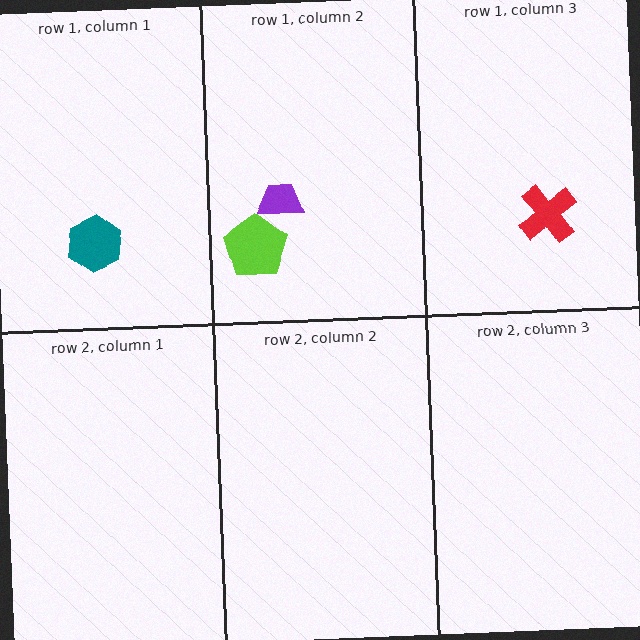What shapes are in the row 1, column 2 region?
The purple trapezoid, the lime pentagon.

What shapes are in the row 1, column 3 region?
The red cross.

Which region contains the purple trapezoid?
The row 1, column 2 region.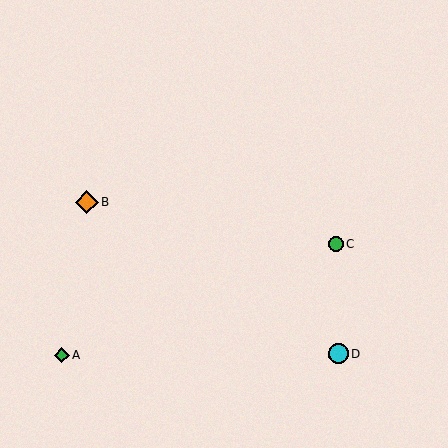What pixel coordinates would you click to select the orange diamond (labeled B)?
Click at (87, 202) to select the orange diamond B.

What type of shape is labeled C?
Shape C is a green circle.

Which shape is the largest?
The orange diamond (labeled B) is the largest.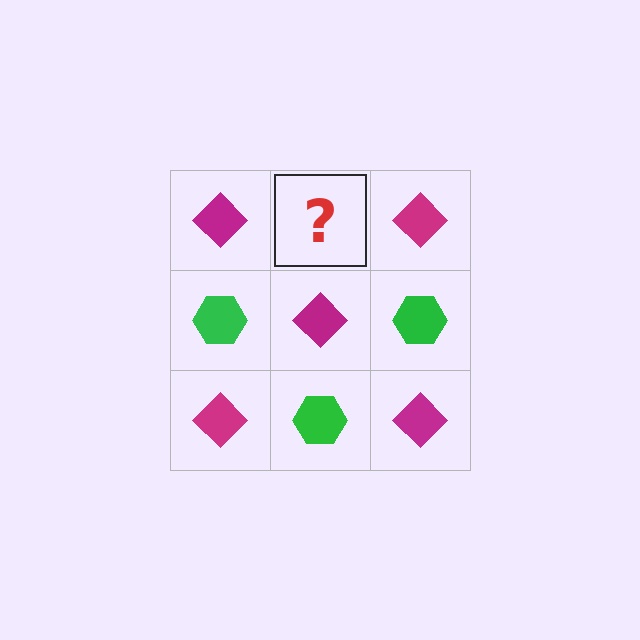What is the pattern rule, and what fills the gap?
The rule is that it alternates magenta diamond and green hexagon in a checkerboard pattern. The gap should be filled with a green hexagon.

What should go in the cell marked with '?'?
The missing cell should contain a green hexagon.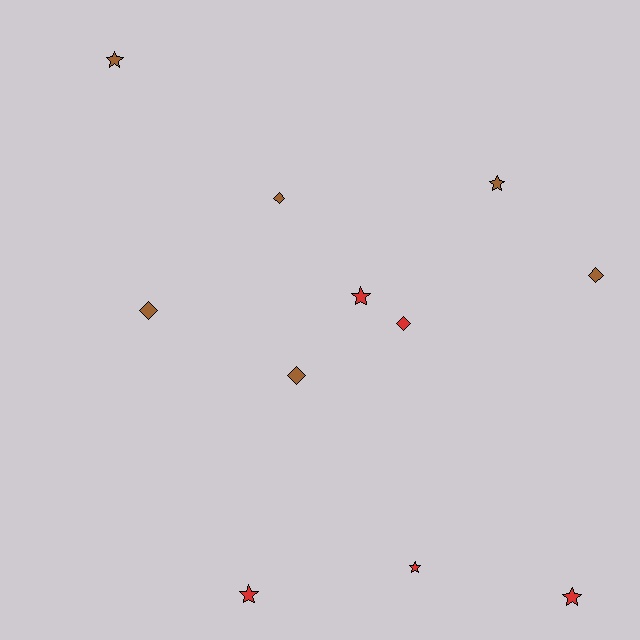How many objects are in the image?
There are 11 objects.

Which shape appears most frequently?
Star, with 6 objects.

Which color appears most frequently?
Brown, with 6 objects.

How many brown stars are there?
There are 2 brown stars.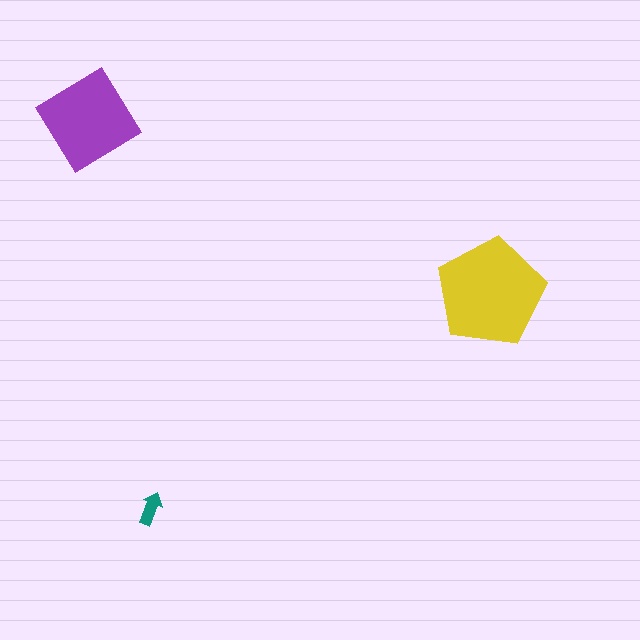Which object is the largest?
The yellow pentagon.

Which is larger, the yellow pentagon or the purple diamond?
The yellow pentagon.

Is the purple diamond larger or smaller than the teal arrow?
Larger.